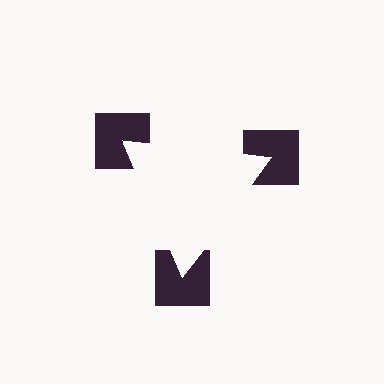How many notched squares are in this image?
There are 3 — one at each vertex of the illusory triangle.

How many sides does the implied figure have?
3 sides.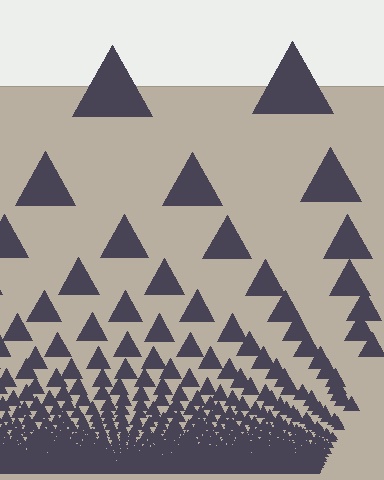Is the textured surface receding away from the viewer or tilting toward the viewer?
The surface appears to tilt toward the viewer. Texture elements get larger and sparser toward the top.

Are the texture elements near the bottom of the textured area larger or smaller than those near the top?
Smaller. The gradient is inverted — elements near the bottom are smaller and denser.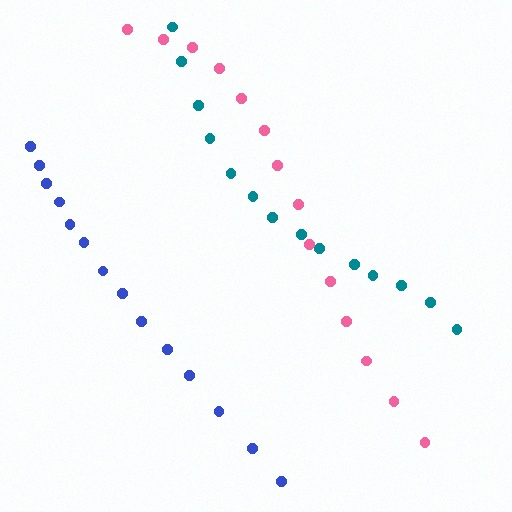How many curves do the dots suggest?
There are 3 distinct paths.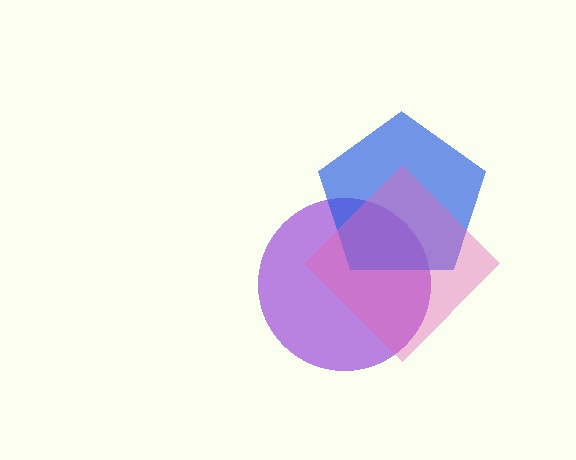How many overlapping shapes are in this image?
There are 3 overlapping shapes in the image.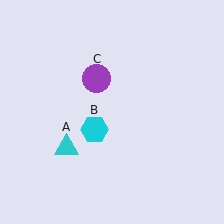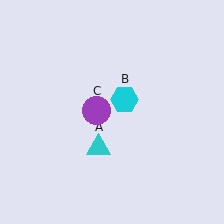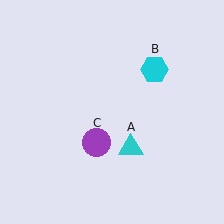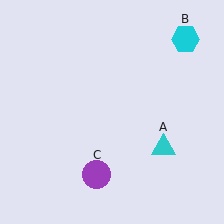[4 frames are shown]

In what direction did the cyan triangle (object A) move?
The cyan triangle (object A) moved right.